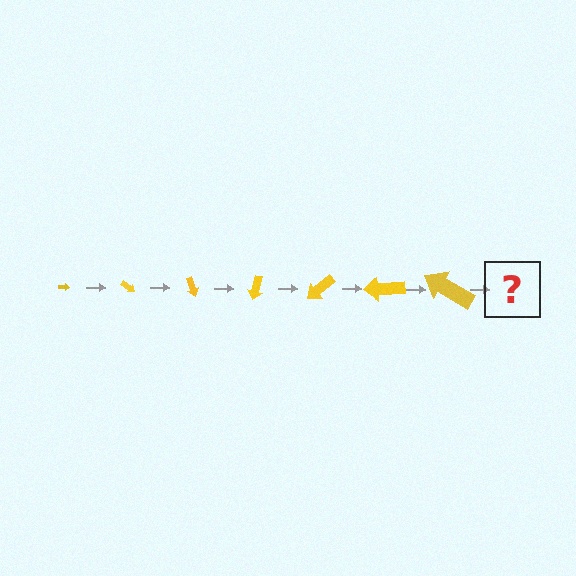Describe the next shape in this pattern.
It should be an arrow, larger than the previous one and rotated 245 degrees from the start.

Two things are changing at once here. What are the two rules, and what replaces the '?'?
The two rules are that the arrow grows larger each step and it rotates 35 degrees each step. The '?' should be an arrow, larger than the previous one and rotated 245 degrees from the start.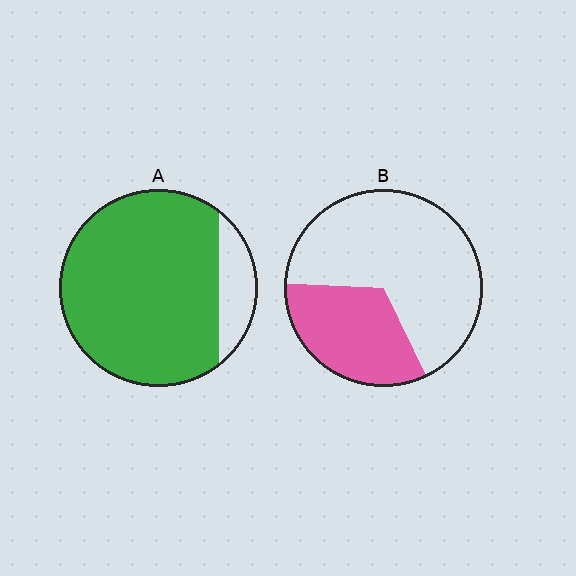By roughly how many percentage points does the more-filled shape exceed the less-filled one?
By roughly 55 percentage points (A over B).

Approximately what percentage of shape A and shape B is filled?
A is approximately 85% and B is approximately 35%.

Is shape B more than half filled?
No.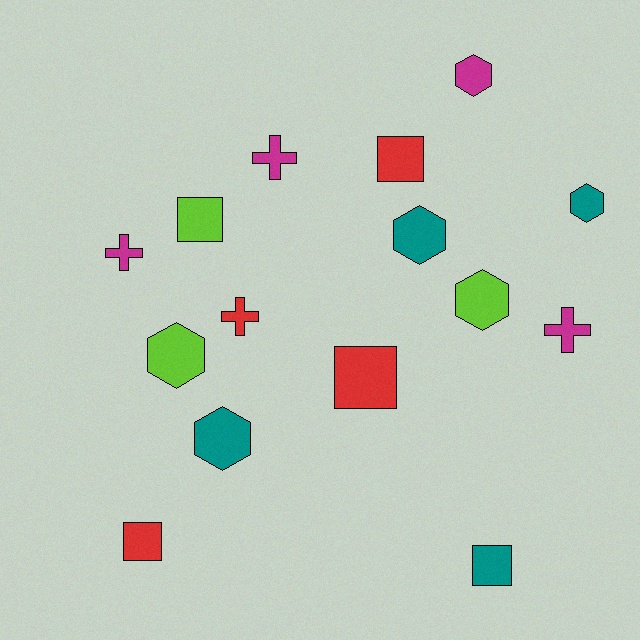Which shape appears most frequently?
Hexagon, with 6 objects.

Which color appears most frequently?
Teal, with 4 objects.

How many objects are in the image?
There are 15 objects.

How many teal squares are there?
There is 1 teal square.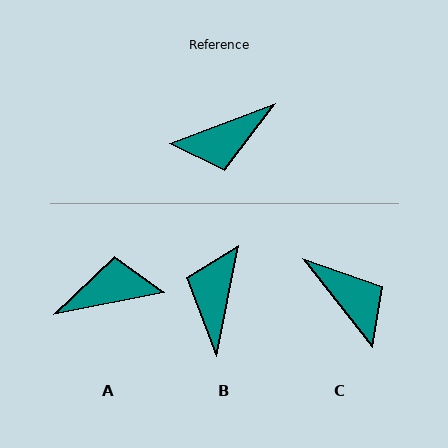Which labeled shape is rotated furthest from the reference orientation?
A, about 171 degrees away.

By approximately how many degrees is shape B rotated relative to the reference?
Approximately 122 degrees clockwise.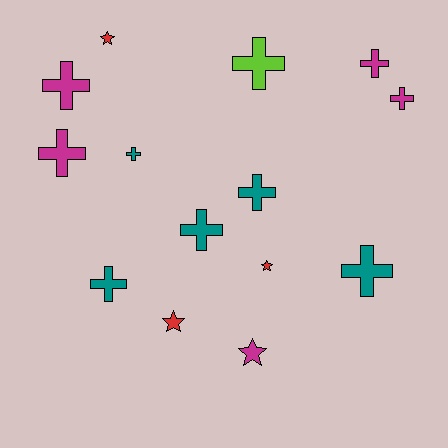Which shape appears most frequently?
Cross, with 10 objects.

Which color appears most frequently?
Magenta, with 5 objects.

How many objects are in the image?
There are 14 objects.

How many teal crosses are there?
There are 5 teal crosses.